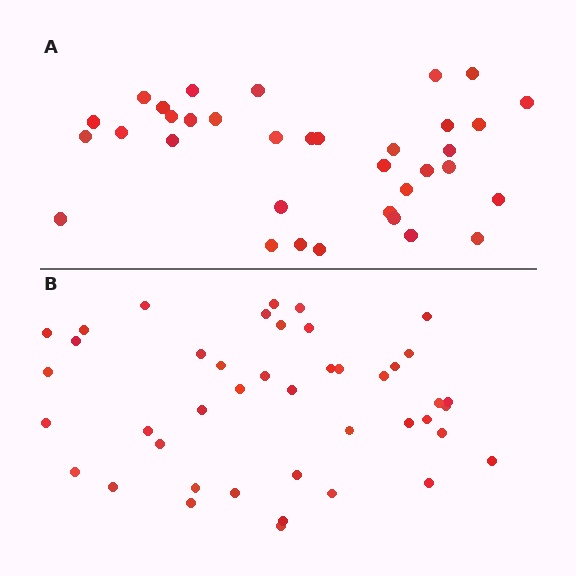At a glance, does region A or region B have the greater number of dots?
Region B (the bottom region) has more dots.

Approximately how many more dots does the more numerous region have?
Region B has roughly 8 or so more dots than region A.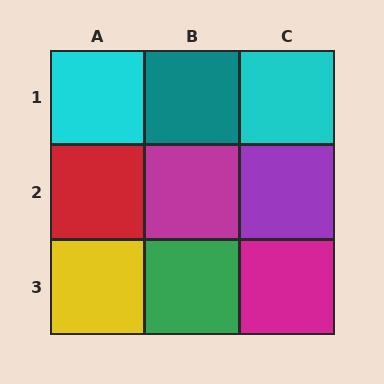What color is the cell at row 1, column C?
Cyan.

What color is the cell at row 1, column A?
Cyan.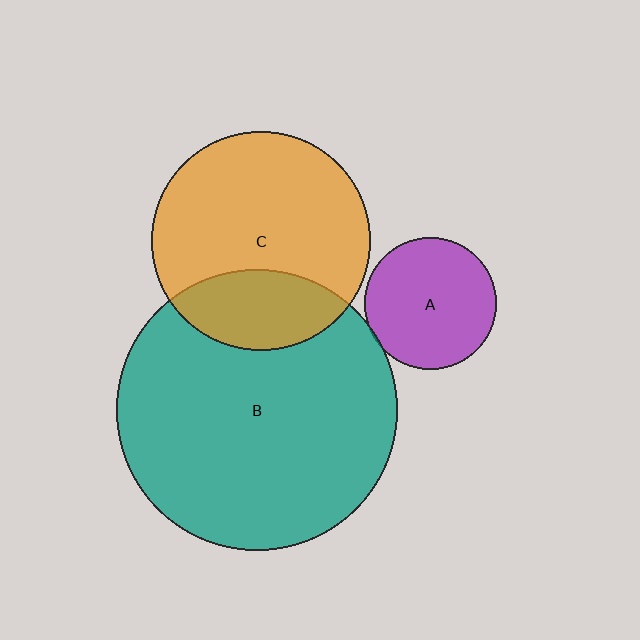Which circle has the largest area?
Circle B (teal).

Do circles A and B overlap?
Yes.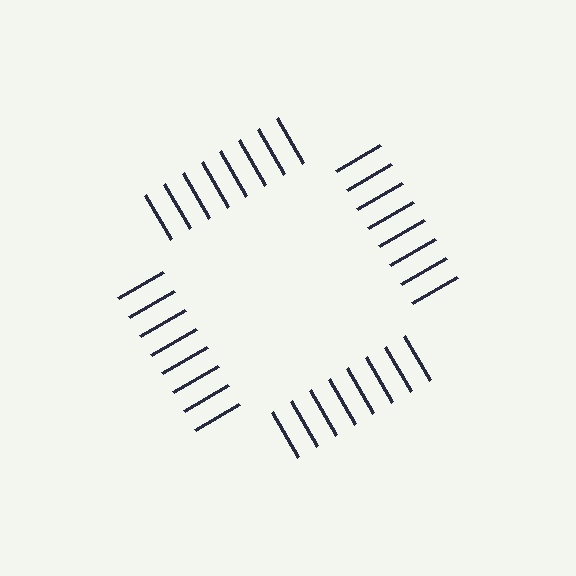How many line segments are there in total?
32 — 8 along each of the 4 edges.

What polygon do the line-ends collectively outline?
An illusory square — the line segments terminate on its edges but no continuous stroke is drawn.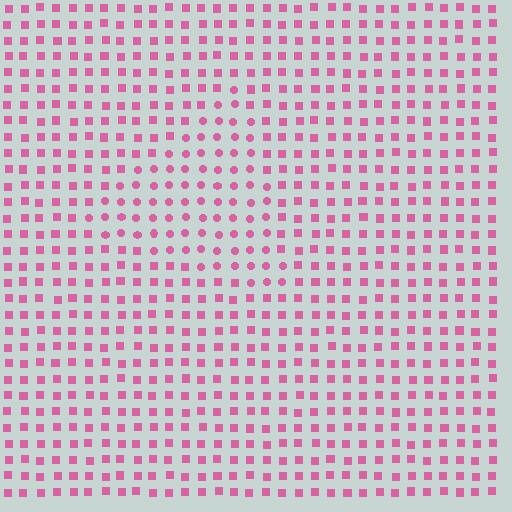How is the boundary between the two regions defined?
The boundary is defined by a change in element shape: circles inside vs. squares outside. All elements share the same color and spacing.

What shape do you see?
I see a triangle.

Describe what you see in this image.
The image is filled with small pink elements arranged in a uniform grid. A triangle-shaped region contains circles, while the surrounding area contains squares. The boundary is defined purely by the change in element shape.